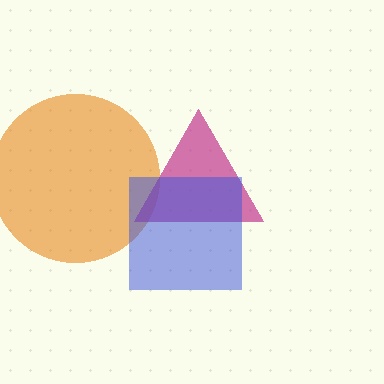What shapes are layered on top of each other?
The layered shapes are: an orange circle, a magenta triangle, a blue square.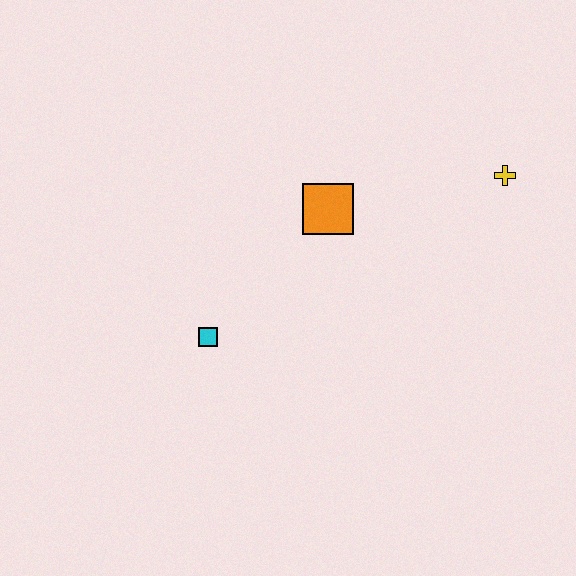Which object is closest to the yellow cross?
The orange square is closest to the yellow cross.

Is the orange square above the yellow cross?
No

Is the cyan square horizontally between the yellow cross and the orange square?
No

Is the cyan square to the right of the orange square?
No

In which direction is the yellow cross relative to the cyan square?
The yellow cross is to the right of the cyan square.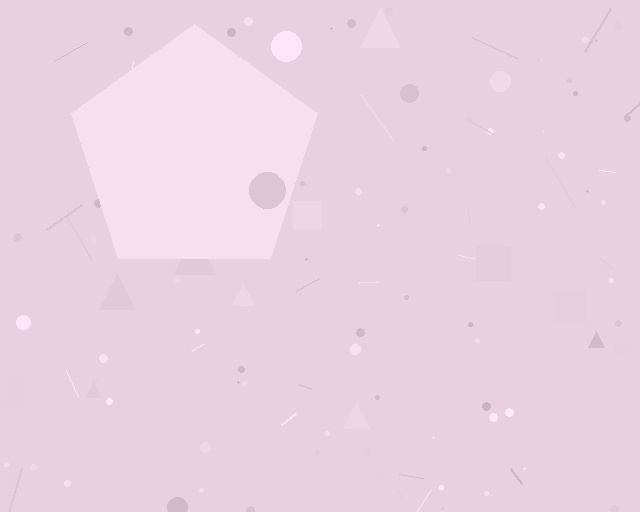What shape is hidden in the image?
A pentagon is hidden in the image.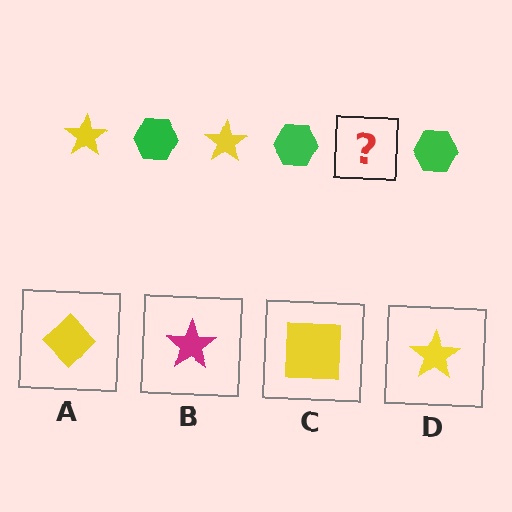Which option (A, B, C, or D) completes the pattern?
D.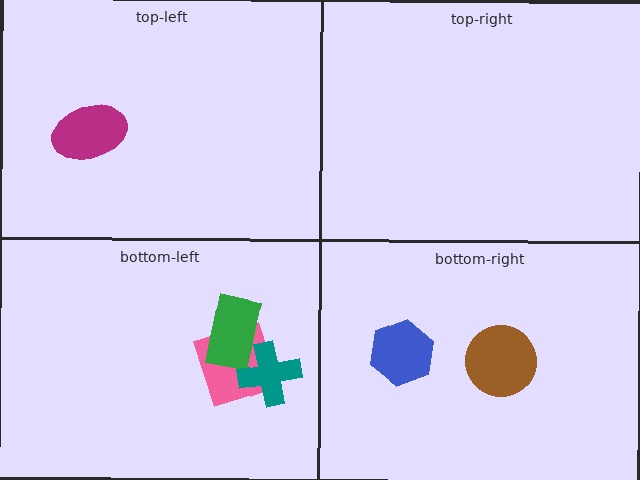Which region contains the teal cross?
The bottom-left region.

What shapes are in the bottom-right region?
The brown circle, the blue hexagon.